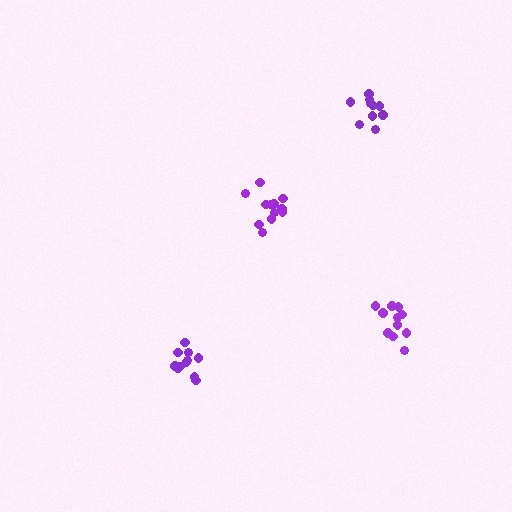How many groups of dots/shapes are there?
There are 4 groups.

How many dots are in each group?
Group 1: 12 dots, Group 2: 10 dots, Group 3: 11 dots, Group 4: 11 dots (44 total).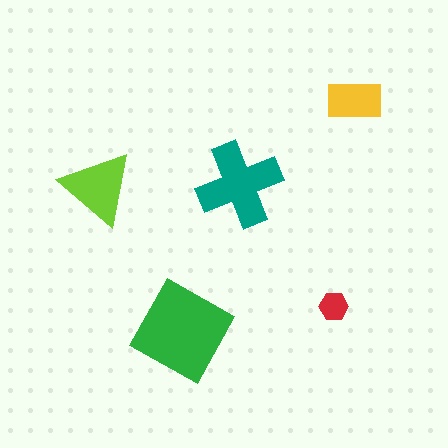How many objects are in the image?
There are 5 objects in the image.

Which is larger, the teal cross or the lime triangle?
The teal cross.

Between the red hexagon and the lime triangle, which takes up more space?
The lime triangle.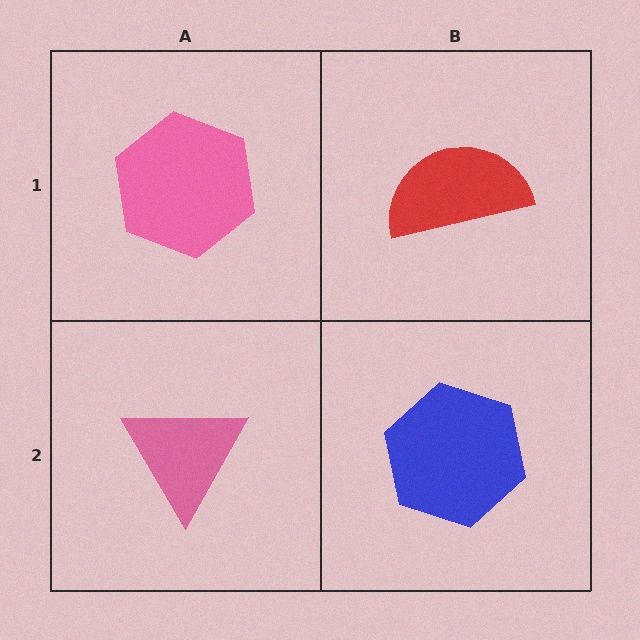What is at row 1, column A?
A pink hexagon.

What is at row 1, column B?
A red semicircle.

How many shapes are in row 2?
2 shapes.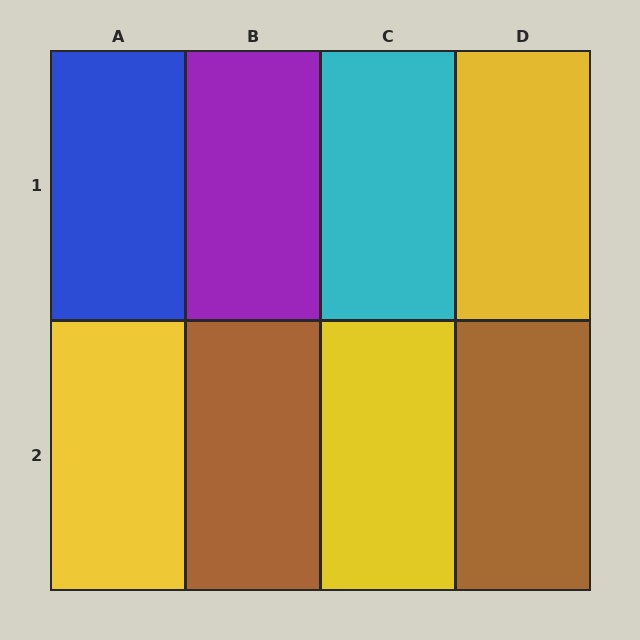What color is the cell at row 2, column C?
Yellow.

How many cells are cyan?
1 cell is cyan.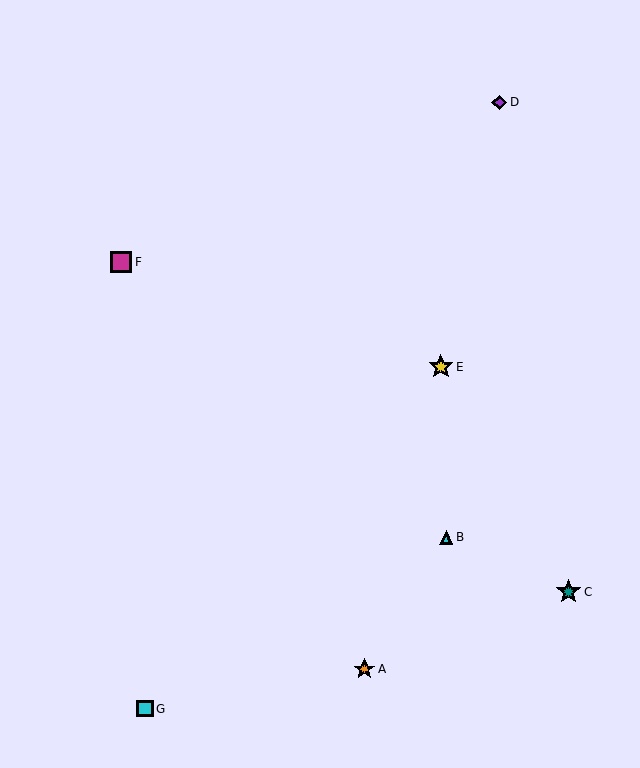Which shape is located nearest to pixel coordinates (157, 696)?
The cyan square (labeled G) at (145, 709) is nearest to that location.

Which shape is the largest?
The teal star (labeled C) is the largest.